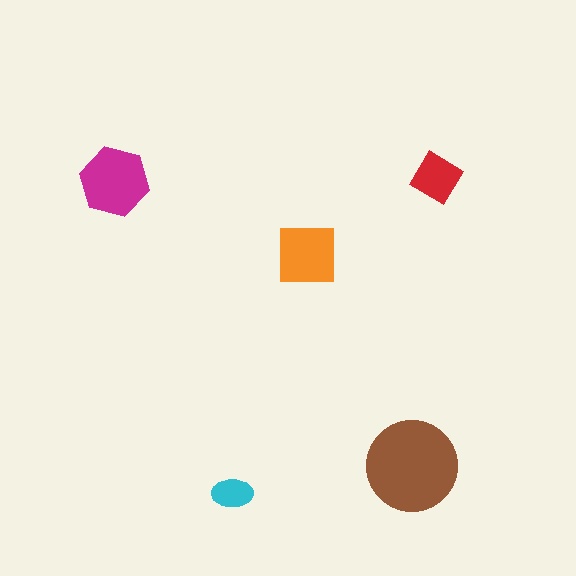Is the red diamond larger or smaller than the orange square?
Smaller.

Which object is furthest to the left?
The magenta hexagon is leftmost.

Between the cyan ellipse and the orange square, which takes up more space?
The orange square.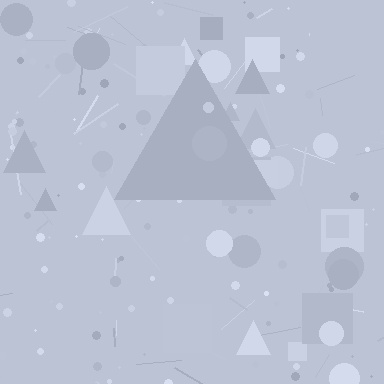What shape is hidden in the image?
A triangle is hidden in the image.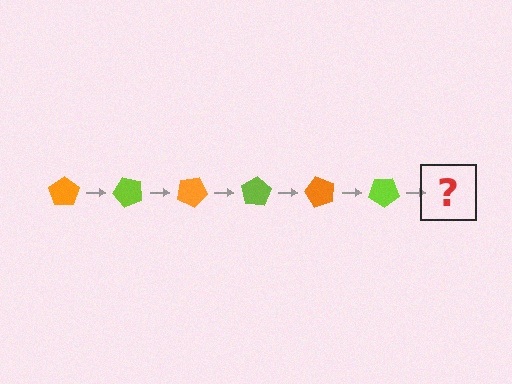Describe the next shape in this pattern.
It should be an orange pentagon, rotated 300 degrees from the start.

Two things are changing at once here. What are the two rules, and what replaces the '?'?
The two rules are that it rotates 50 degrees each step and the color cycles through orange and lime. The '?' should be an orange pentagon, rotated 300 degrees from the start.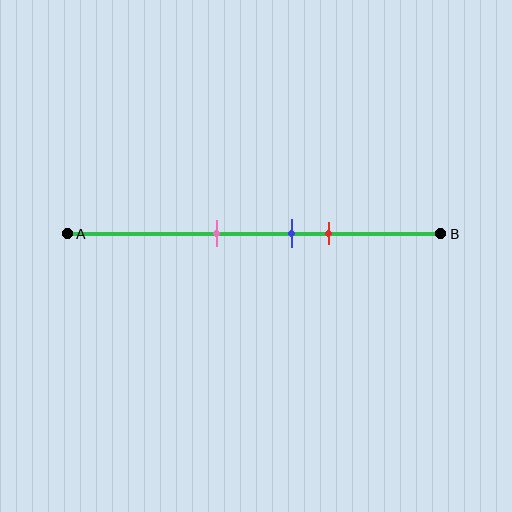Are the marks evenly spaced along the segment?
Yes, the marks are approximately evenly spaced.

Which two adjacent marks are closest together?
The blue and red marks are the closest adjacent pair.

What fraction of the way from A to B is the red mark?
The red mark is approximately 70% (0.7) of the way from A to B.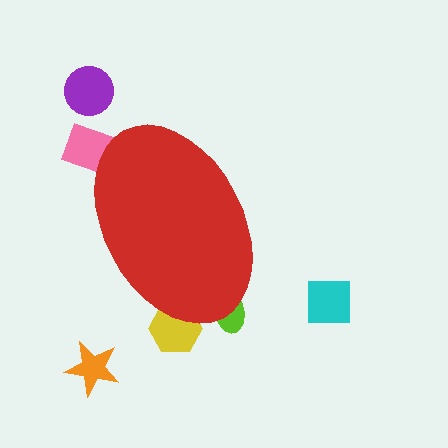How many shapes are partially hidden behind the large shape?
3 shapes are partially hidden.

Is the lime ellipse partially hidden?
Yes, the lime ellipse is partially hidden behind the red ellipse.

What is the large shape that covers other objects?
A red ellipse.